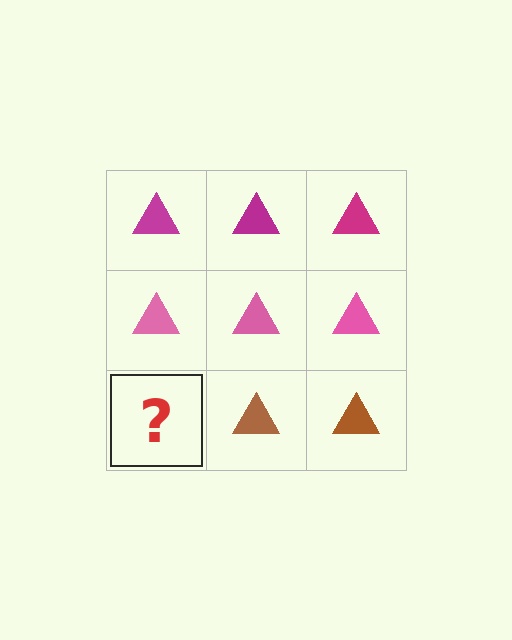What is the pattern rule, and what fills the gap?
The rule is that each row has a consistent color. The gap should be filled with a brown triangle.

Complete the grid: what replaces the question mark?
The question mark should be replaced with a brown triangle.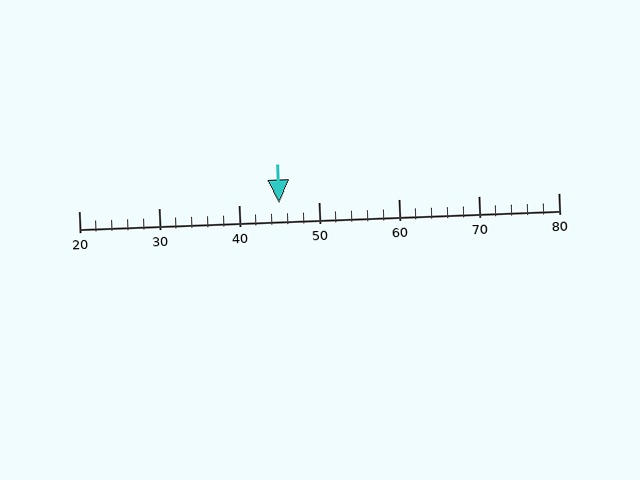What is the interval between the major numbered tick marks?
The major tick marks are spaced 10 units apart.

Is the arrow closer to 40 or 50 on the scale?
The arrow is closer to 50.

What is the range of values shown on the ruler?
The ruler shows values from 20 to 80.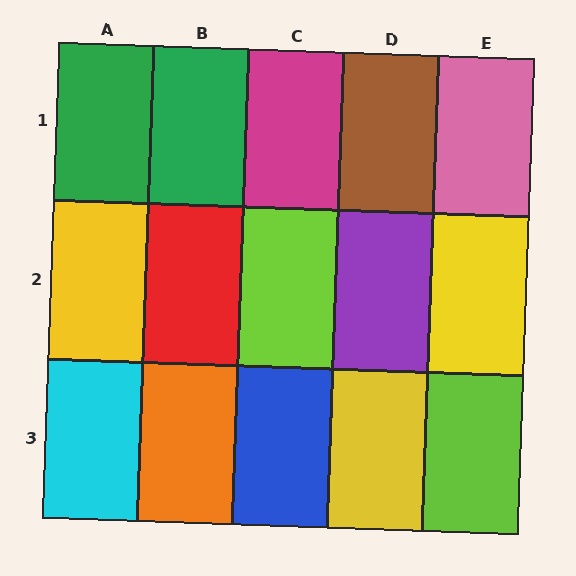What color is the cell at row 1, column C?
Magenta.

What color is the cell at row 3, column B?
Orange.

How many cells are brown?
1 cell is brown.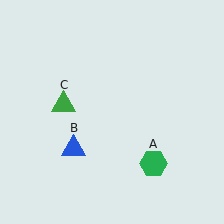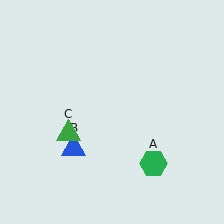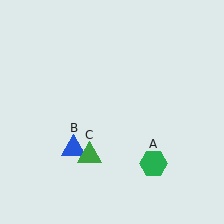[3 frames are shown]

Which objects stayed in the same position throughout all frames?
Green hexagon (object A) and blue triangle (object B) remained stationary.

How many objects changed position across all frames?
1 object changed position: green triangle (object C).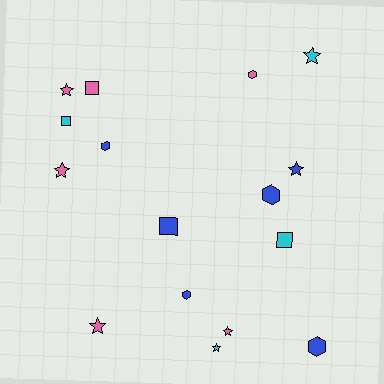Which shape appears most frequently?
Star, with 7 objects.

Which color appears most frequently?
Pink, with 6 objects.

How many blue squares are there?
There is 1 blue square.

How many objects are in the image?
There are 16 objects.